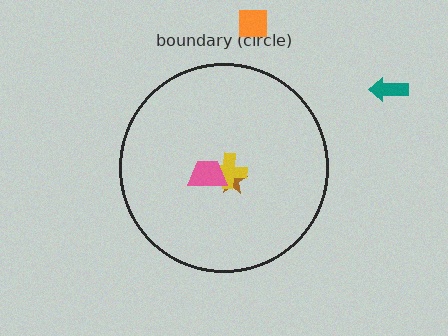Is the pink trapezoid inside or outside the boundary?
Inside.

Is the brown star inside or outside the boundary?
Inside.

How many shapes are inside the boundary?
3 inside, 2 outside.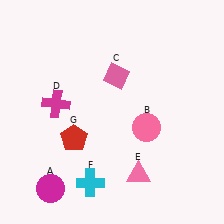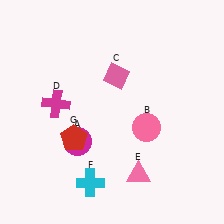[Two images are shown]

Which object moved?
The magenta circle (A) moved up.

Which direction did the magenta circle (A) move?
The magenta circle (A) moved up.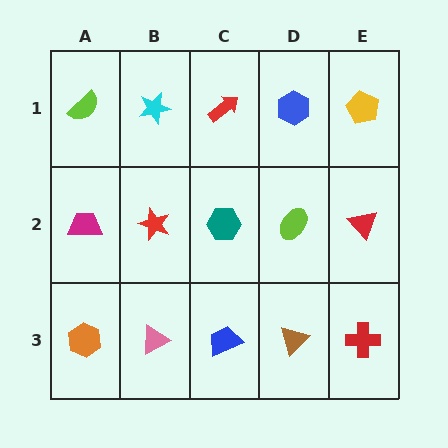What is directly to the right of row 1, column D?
A yellow pentagon.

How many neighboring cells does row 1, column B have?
3.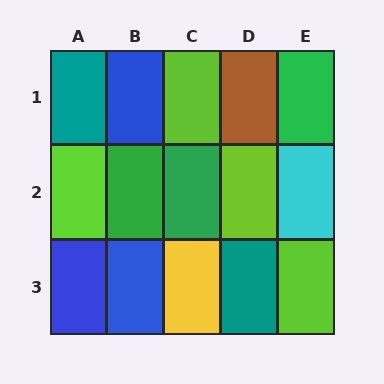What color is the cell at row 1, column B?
Blue.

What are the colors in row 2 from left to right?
Lime, green, green, lime, cyan.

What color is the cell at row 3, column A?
Blue.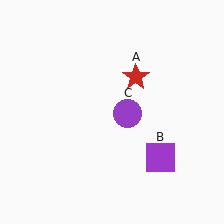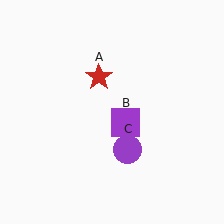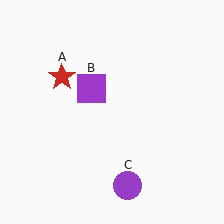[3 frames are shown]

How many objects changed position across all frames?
3 objects changed position: red star (object A), purple square (object B), purple circle (object C).